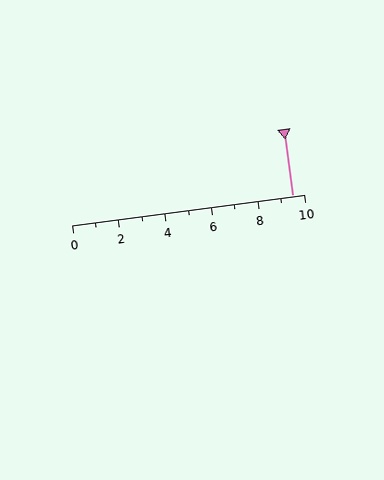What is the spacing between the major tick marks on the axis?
The major ticks are spaced 2 apart.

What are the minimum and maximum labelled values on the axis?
The axis runs from 0 to 10.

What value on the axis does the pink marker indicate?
The marker indicates approximately 9.5.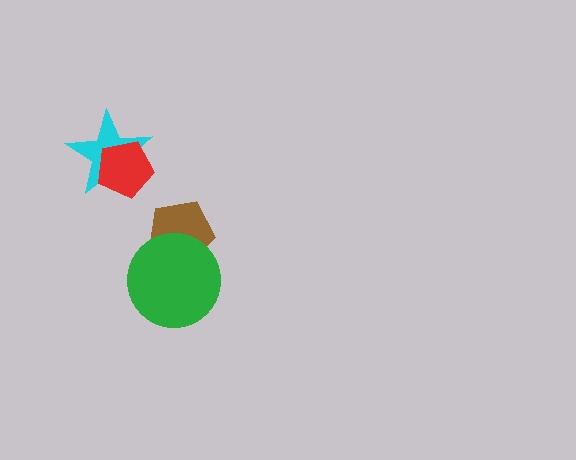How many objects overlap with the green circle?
1 object overlaps with the green circle.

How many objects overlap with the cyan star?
1 object overlaps with the cyan star.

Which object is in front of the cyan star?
The red pentagon is in front of the cyan star.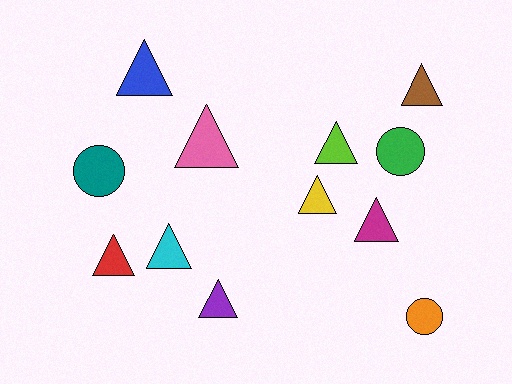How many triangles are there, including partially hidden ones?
There are 9 triangles.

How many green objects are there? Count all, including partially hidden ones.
There is 1 green object.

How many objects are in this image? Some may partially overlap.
There are 12 objects.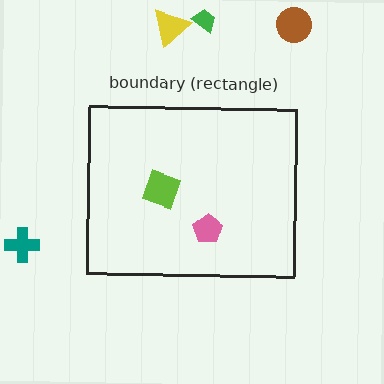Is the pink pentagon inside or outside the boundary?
Inside.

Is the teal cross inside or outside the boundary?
Outside.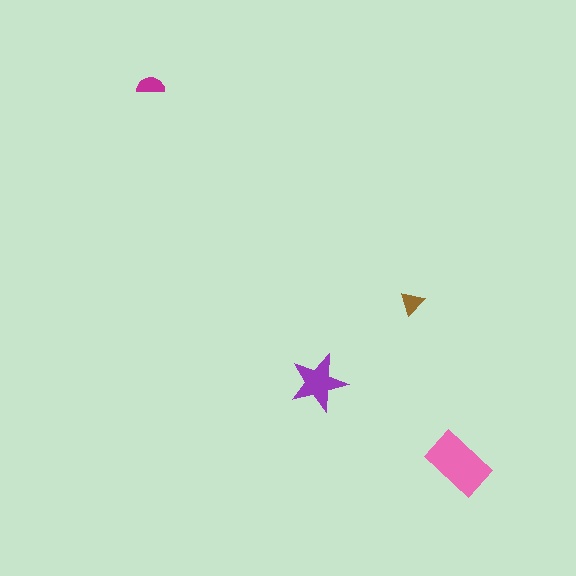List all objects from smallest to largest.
The brown triangle, the magenta semicircle, the purple star, the pink rectangle.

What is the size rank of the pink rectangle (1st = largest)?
1st.